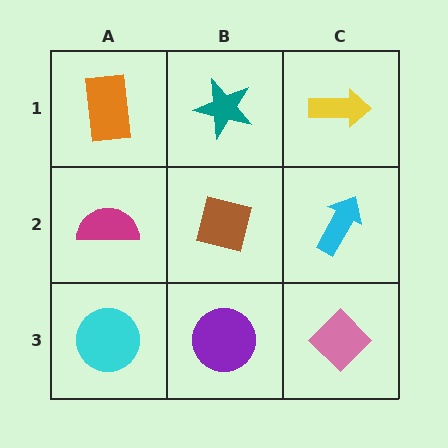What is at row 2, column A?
A magenta semicircle.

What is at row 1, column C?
A yellow arrow.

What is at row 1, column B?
A teal star.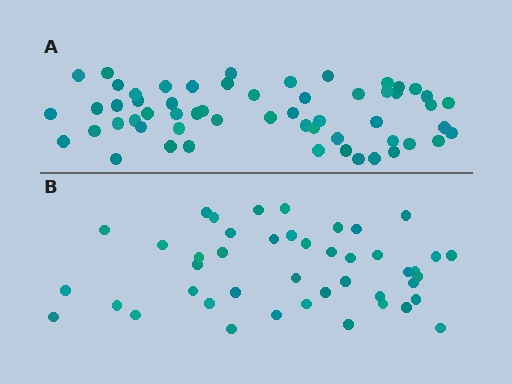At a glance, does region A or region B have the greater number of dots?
Region A (the top region) has more dots.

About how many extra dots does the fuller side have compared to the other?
Region A has approximately 15 more dots than region B.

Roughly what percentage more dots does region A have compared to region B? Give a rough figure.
About 30% more.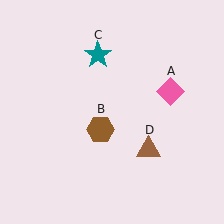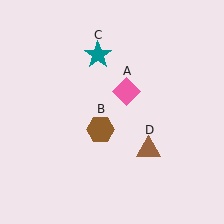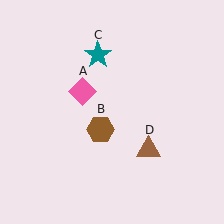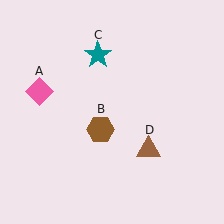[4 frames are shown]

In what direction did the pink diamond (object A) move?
The pink diamond (object A) moved left.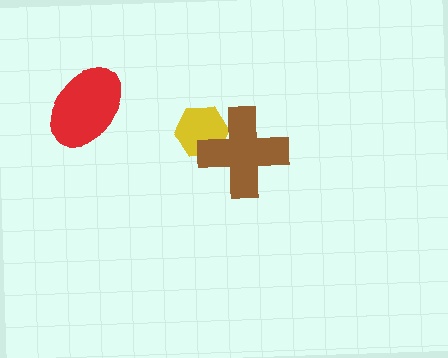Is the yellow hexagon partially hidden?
Yes, it is partially covered by another shape.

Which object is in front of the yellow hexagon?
The brown cross is in front of the yellow hexagon.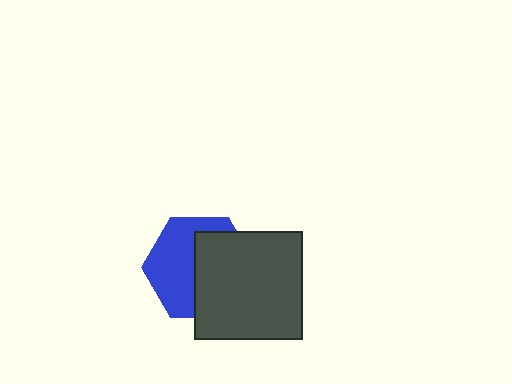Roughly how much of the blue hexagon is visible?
About half of it is visible (roughly 50%).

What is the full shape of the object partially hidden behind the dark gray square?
The partially hidden object is a blue hexagon.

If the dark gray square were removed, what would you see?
You would see the complete blue hexagon.